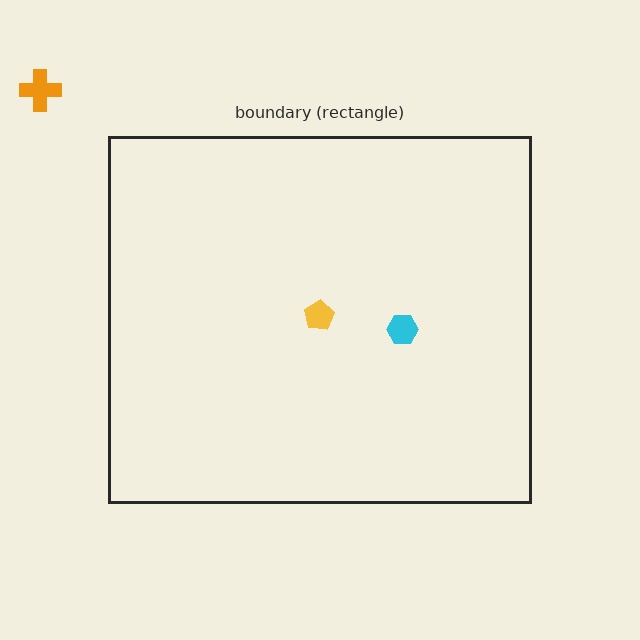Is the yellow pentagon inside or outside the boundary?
Inside.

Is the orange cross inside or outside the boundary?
Outside.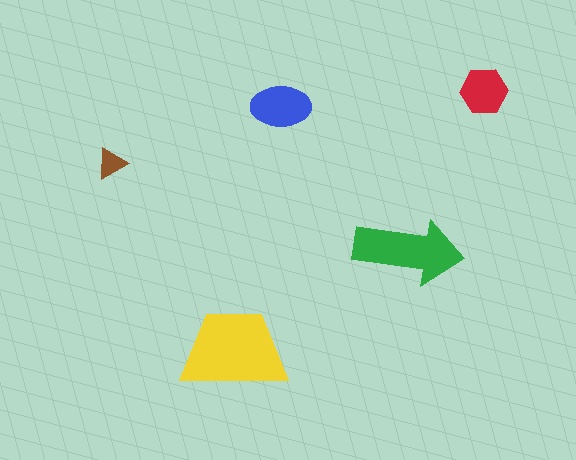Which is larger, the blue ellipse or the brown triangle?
The blue ellipse.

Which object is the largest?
The yellow trapezoid.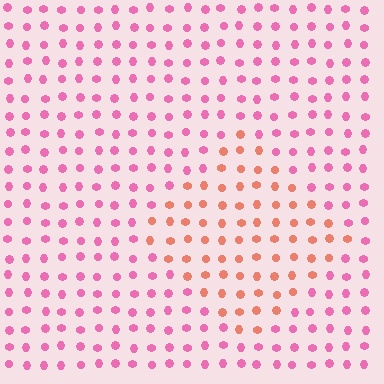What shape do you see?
I see a diamond.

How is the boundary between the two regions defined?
The boundary is defined purely by a slight shift in hue (about 42 degrees). Spacing, size, and orientation are identical on both sides.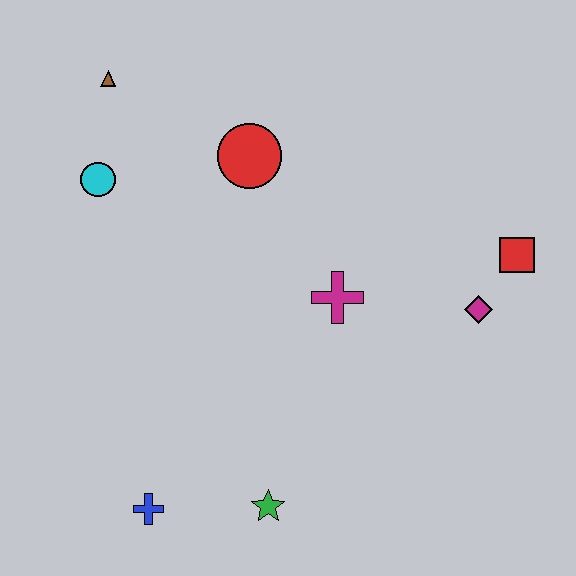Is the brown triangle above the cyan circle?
Yes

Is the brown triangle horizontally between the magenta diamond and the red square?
No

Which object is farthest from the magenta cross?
The brown triangle is farthest from the magenta cross.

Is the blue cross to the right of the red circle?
No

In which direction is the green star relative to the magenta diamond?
The green star is to the left of the magenta diamond.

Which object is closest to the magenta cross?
The magenta diamond is closest to the magenta cross.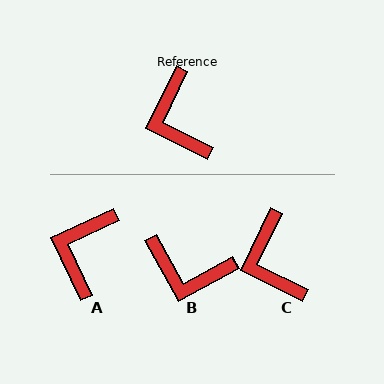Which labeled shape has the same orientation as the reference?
C.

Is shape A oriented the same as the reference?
No, it is off by about 39 degrees.